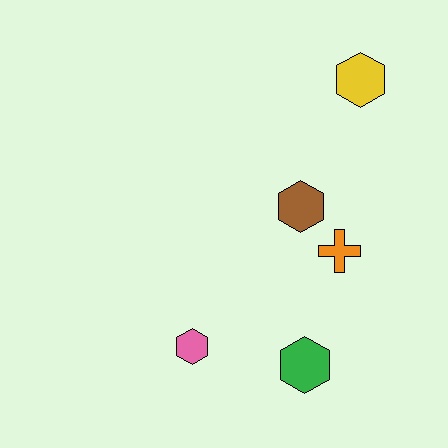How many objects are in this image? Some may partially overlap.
There are 5 objects.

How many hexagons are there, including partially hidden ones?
There are 4 hexagons.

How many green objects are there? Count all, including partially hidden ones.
There is 1 green object.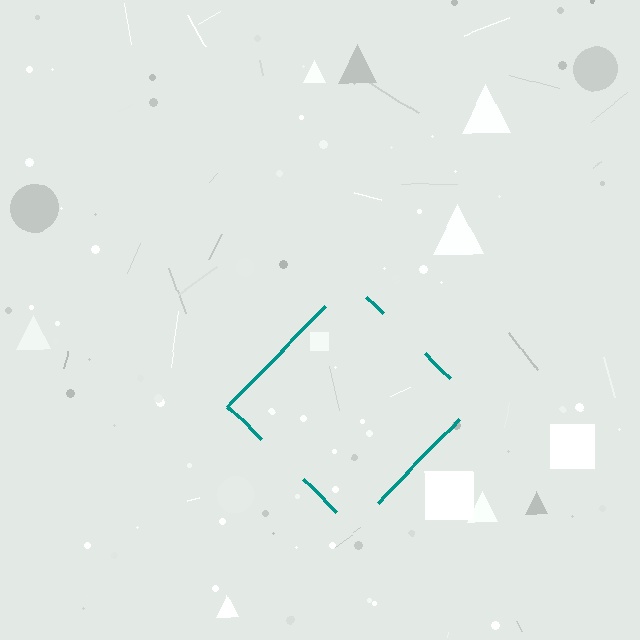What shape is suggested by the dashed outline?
The dashed outline suggests a diamond.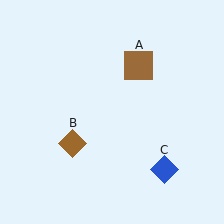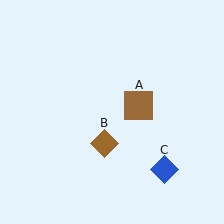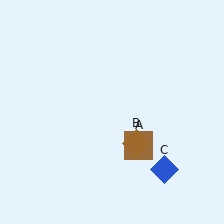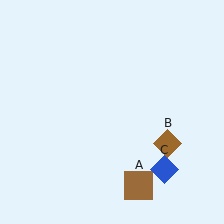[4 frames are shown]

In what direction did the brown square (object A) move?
The brown square (object A) moved down.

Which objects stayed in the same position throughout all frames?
Blue diamond (object C) remained stationary.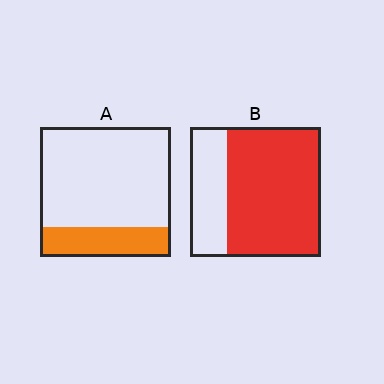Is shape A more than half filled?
No.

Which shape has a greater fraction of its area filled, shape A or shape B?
Shape B.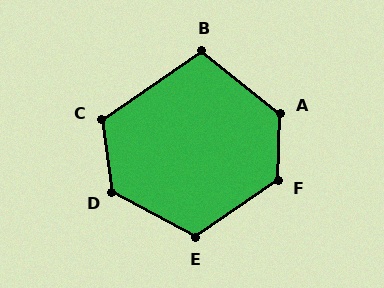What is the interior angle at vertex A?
Approximately 126 degrees (obtuse).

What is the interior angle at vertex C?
Approximately 116 degrees (obtuse).